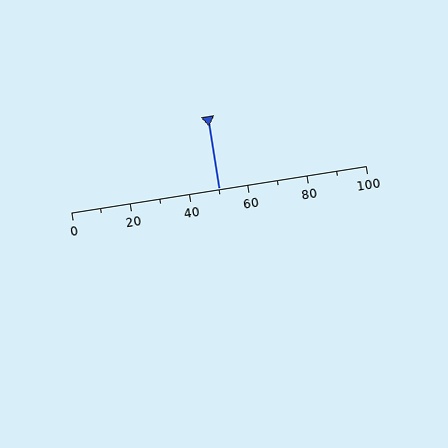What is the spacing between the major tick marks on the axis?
The major ticks are spaced 20 apart.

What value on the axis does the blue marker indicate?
The marker indicates approximately 50.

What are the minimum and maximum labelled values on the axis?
The axis runs from 0 to 100.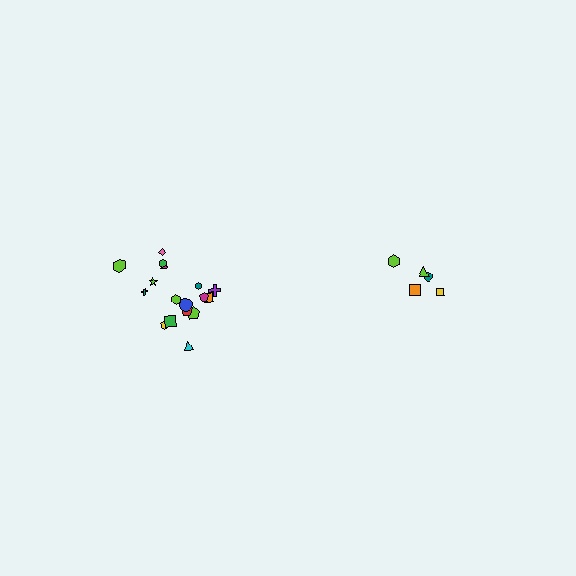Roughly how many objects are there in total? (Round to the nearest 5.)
Roughly 25 objects in total.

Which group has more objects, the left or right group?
The left group.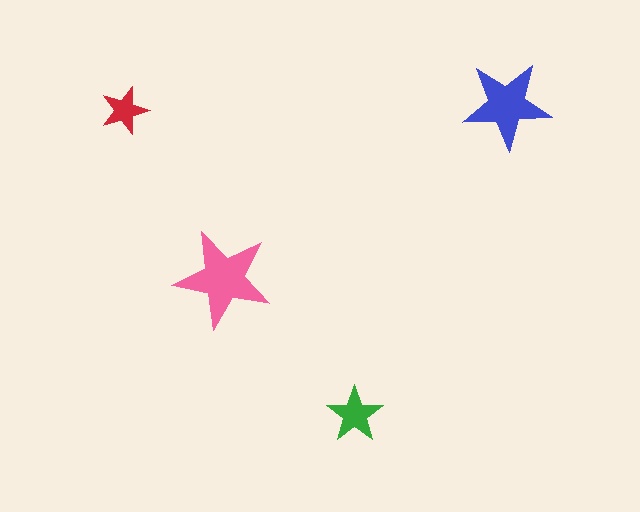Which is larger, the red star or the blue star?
The blue one.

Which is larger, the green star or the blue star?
The blue one.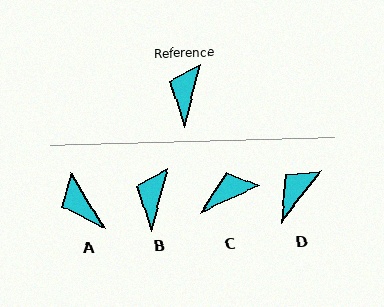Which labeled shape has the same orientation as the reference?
B.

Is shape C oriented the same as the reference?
No, it is off by about 51 degrees.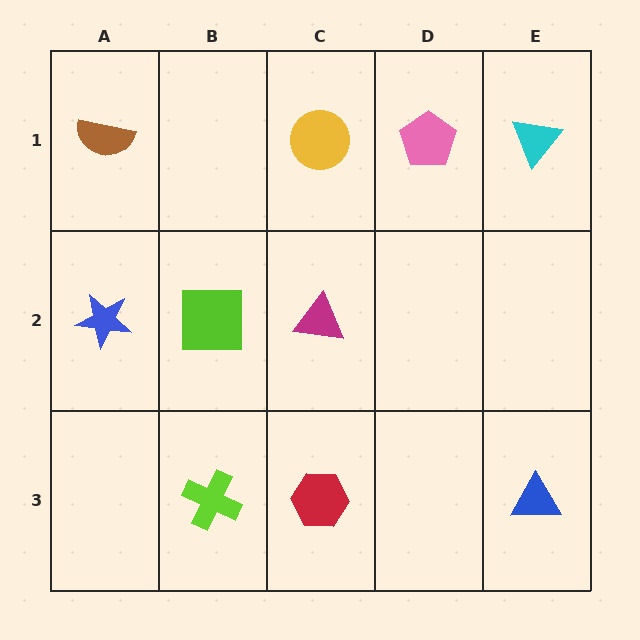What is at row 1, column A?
A brown semicircle.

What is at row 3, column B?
A lime cross.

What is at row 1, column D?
A pink pentagon.